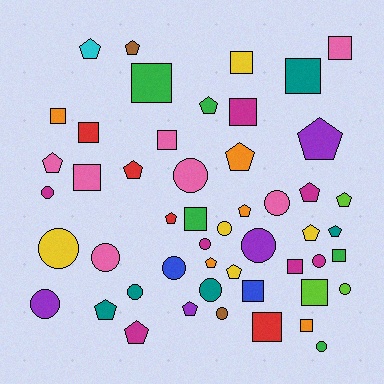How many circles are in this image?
There are 16 circles.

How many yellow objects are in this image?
There are 5 yellow objects.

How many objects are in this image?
There are 50 objects.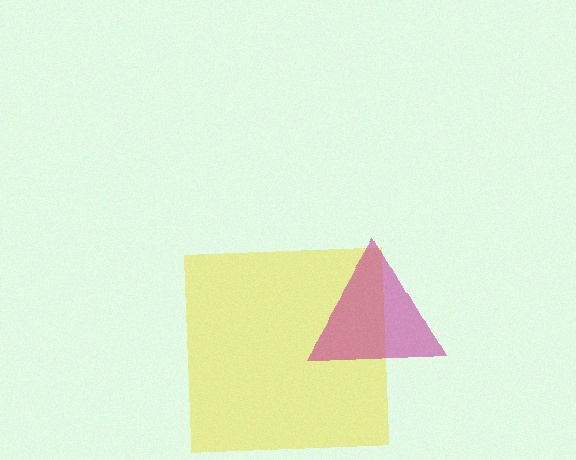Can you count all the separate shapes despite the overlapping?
Yes, there are 2 separate shapes.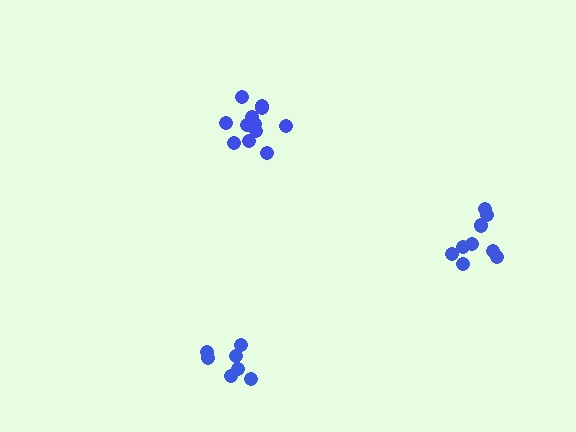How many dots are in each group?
Group 1: 7 dots, Group 2: 11 dots, Group 3: 12 dots (30 total).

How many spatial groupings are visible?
There are 3 spatial groupings.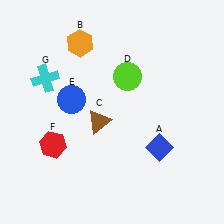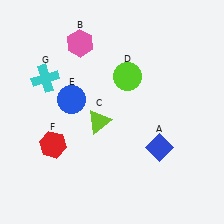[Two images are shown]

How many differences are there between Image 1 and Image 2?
There are 2 differences between the two images.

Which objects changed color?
B changed from orange to pink. C changed from brown to lime.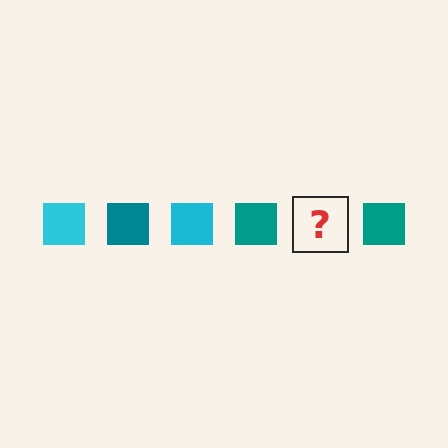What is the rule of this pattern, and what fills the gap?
The rule is that the pattern cycles through cyan, teal squares. The gap should be filled with a cyan square.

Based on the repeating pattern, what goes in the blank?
The blank should be a cyan square.